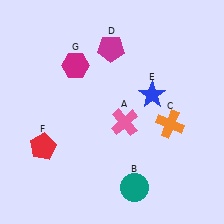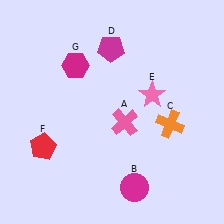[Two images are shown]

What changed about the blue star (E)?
In Image 1, E is blue. In Image 2, it changed to pink.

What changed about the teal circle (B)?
In Image 1, B is teal. In Image 2, it changed to magenta.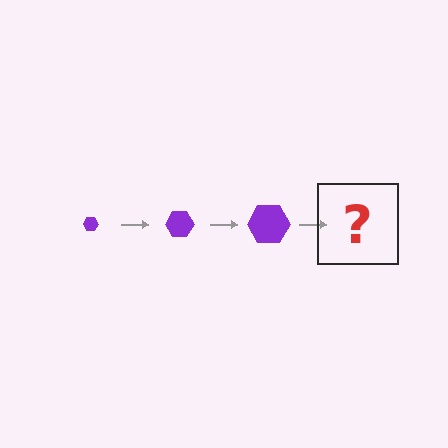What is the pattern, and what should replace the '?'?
The pattern is that the hexagon gets progressively larger each step. The '?' should be a purple hexagon, larger than the previous one.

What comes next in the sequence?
The next element should be a purple hexagon, larger than the previous one.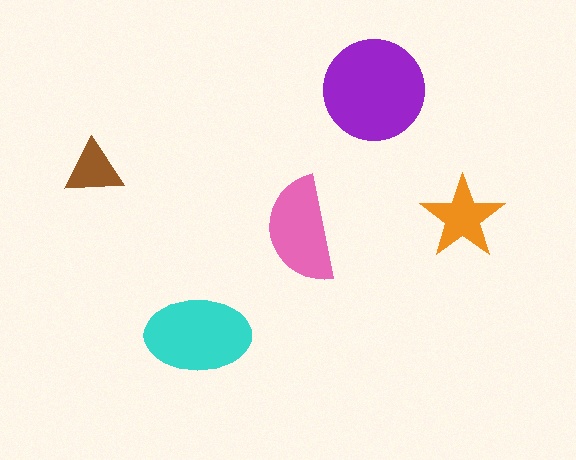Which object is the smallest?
The brown triangle.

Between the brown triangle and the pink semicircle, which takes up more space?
The pink semicircle.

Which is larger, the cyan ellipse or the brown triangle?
The cyan ellipse.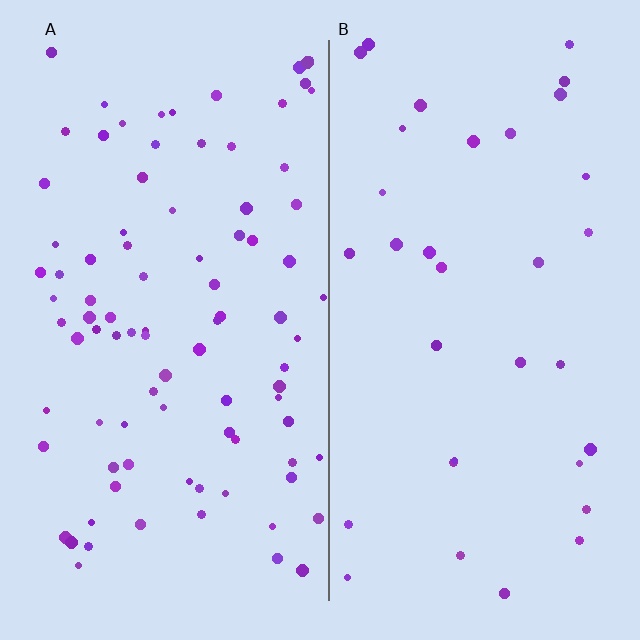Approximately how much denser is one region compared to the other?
Approximately 2.6× — region A over region B.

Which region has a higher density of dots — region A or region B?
A (the left).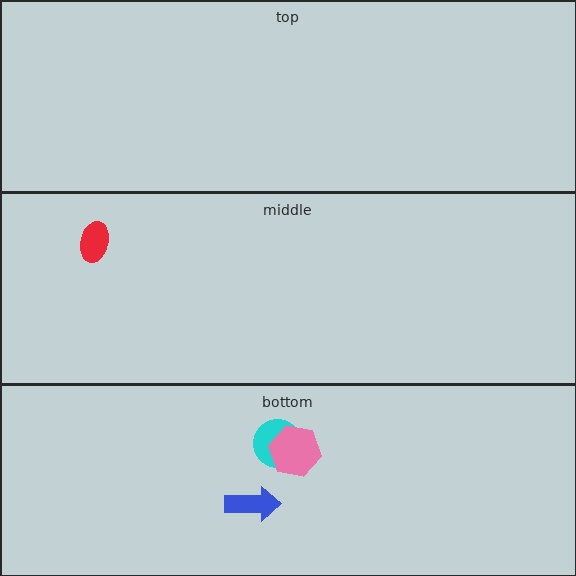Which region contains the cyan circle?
The bottom region.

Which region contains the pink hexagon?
The bottom region.